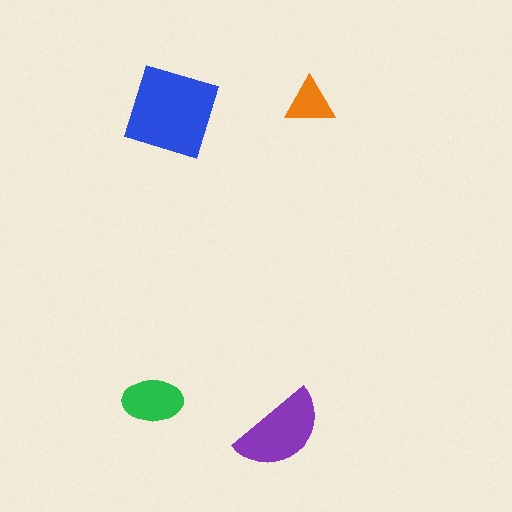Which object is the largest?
The blue diamond.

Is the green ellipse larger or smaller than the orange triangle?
Larger.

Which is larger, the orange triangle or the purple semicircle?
The purple semicircle.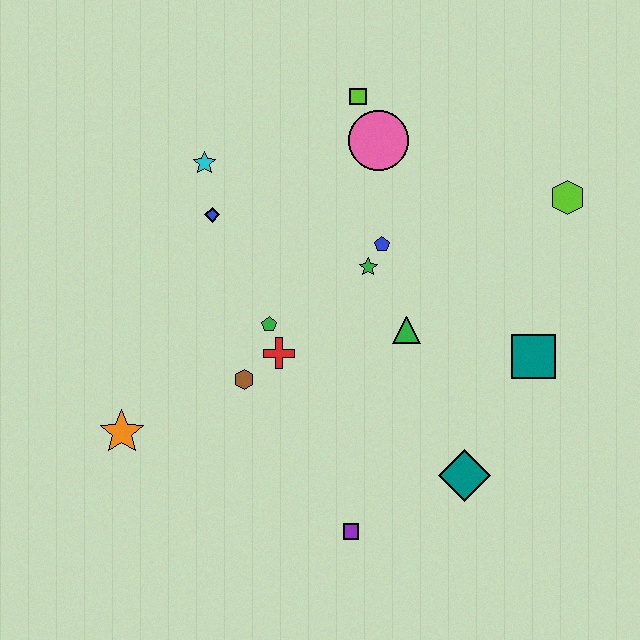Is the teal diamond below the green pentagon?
Yes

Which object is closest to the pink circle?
The lime square is closest to the pink circle.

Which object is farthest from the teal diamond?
The cyan star is farthest from the teal diamond.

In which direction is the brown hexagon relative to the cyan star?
The brown hexagon is below the cyan star.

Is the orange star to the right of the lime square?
No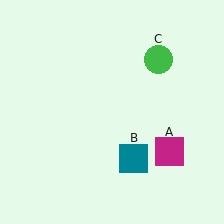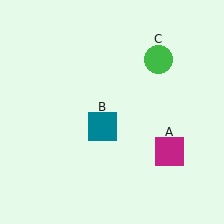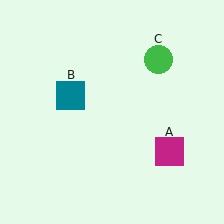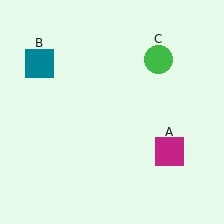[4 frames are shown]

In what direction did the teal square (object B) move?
The teal square (object B) moved up and to the left.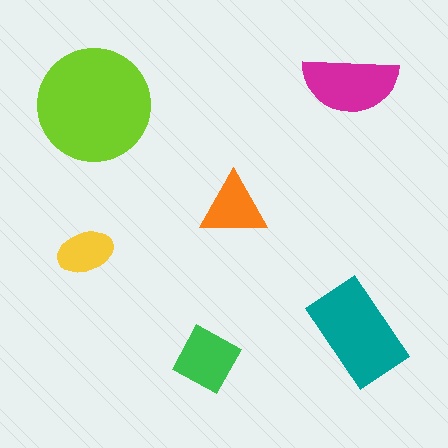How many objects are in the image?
There are 6 objects in the image.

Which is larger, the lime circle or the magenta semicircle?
The lime circle.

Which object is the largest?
The lime circle.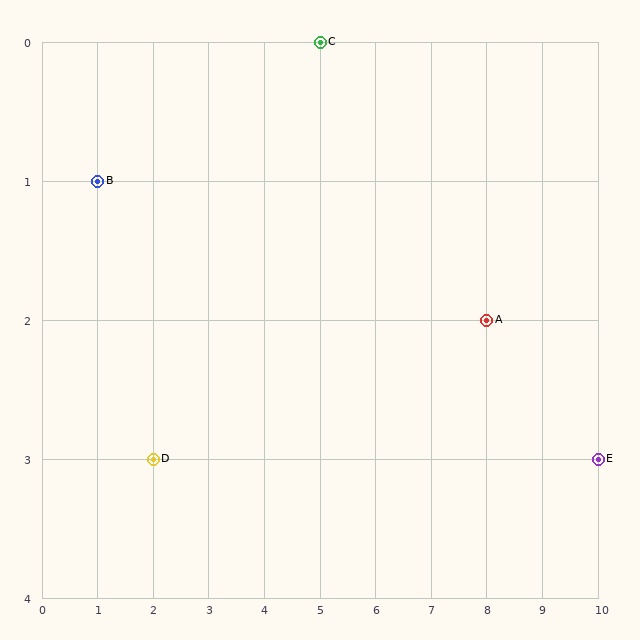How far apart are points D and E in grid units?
Points D and E are 8 columns apart.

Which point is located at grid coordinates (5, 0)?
Point C is at (5, 0).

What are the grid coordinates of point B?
Point B is at grid coordinates (1, 1).